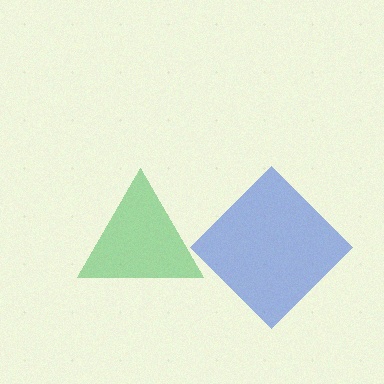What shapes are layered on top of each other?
The layered shapes are: a blue diamond, a green triangle.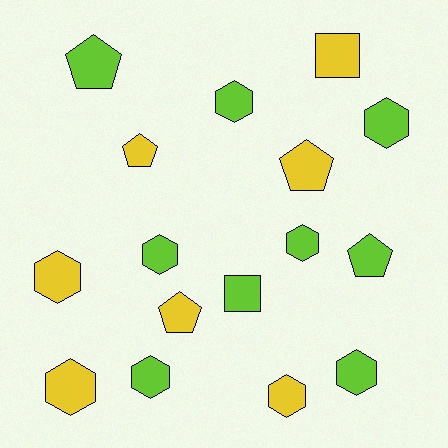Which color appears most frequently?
Lime, with 9 objects.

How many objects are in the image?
There are 16 objects.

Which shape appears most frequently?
Hexagon, with 9 objects.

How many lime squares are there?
There is 1 lime square.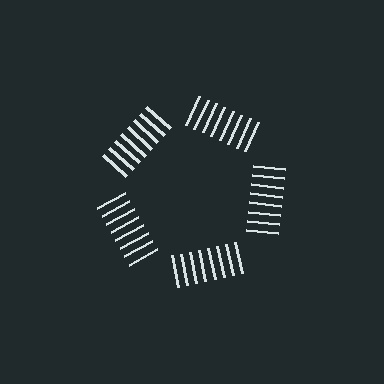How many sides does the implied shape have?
5 sides — the line-ends trace a pentagon.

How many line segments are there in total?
40 — 8 along each of the 5 edges.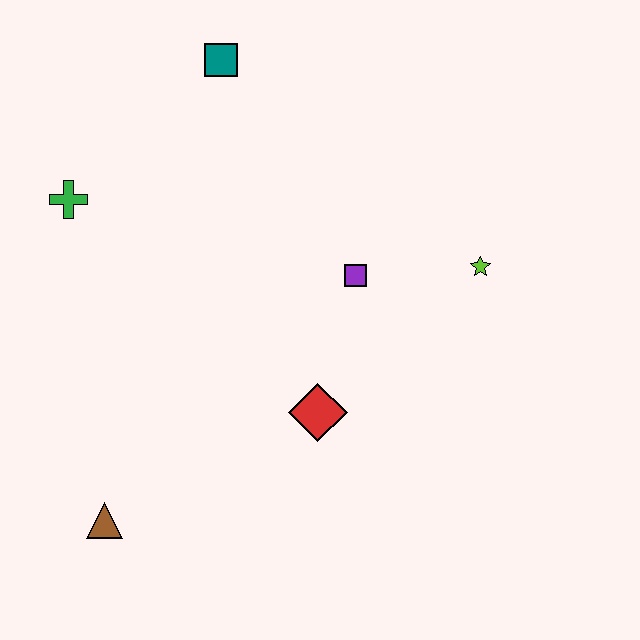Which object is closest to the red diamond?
The purple square is closest to the red diamond.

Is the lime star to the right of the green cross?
Yes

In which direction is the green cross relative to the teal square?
The green cross is to the left of the teal square.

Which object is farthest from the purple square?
The brown triangle is farthest from the purple square.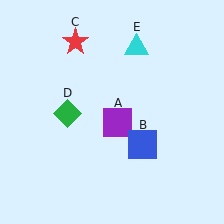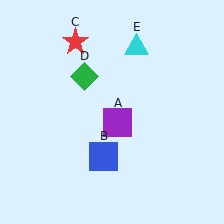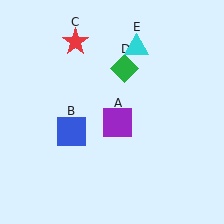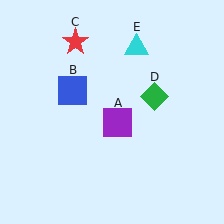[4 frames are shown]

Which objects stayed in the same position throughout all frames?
Purple square (object A) and red star (object C) and cyan triangle (object E) remained stationary.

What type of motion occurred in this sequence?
The blue square (object B), green diamond (object D) rotated clockwise around the center of the scene.